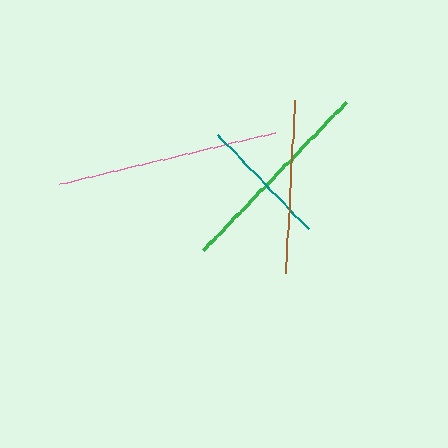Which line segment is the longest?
The pink line is the longest at approximately 221 pixels.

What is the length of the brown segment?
The brown segment is approximately 173 pixels long.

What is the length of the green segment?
The green segment is approximately 207 pixels long.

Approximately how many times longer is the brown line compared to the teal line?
The brown line is approximately 1.3 times the length of the teal line.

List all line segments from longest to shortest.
From longest to shortest: pink, green, brown, teal.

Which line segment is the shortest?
The teal line is the shortest at approximately 131 pixels.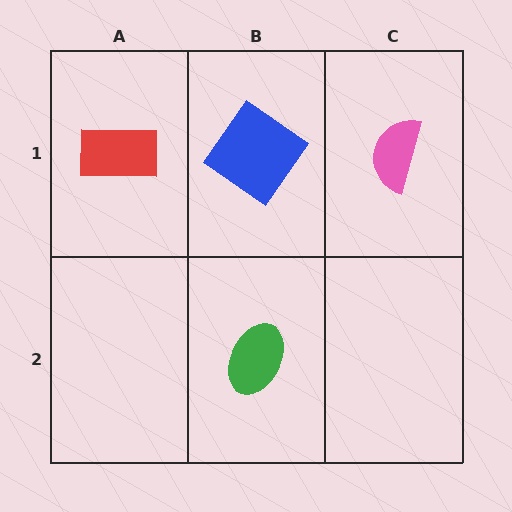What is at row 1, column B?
A blue diamond.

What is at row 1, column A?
A red rectangle.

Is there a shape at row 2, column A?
No, that cell is empty.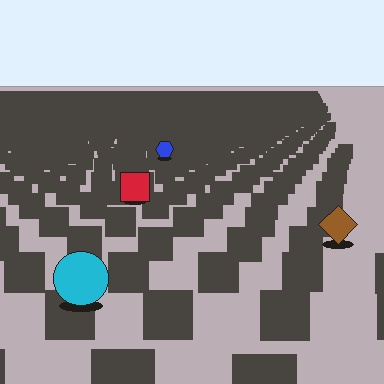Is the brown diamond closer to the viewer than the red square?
Yes. The brown diamond is closer — you can tell from the texture gradient: the ground texture is coarser near it.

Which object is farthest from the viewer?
The blue hexagon is farthest from the viewer. It appears smaller and the ground texture around it is denser.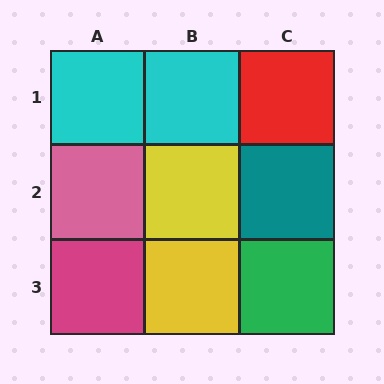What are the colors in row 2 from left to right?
Pink, yellow, teal.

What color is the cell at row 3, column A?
Magenta.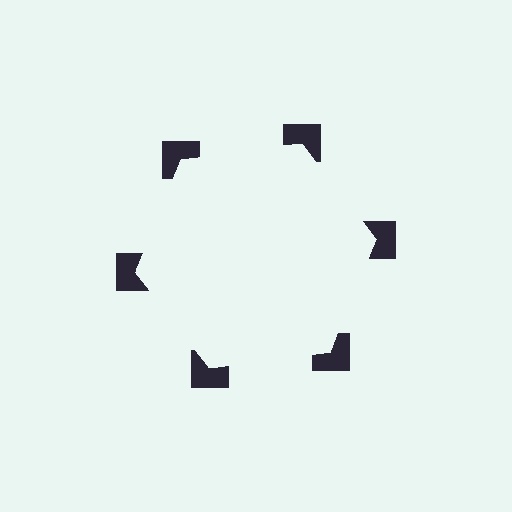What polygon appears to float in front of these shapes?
An illusory hexagon — its edges are inferred from the aligned wedge cuts in the notched squares, not physically drawn.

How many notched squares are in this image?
There are 6 — one at each vertex of the illusory hexagon.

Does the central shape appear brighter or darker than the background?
It typically appears slightly brighter than the background, even though no actual brightness change is drawn.